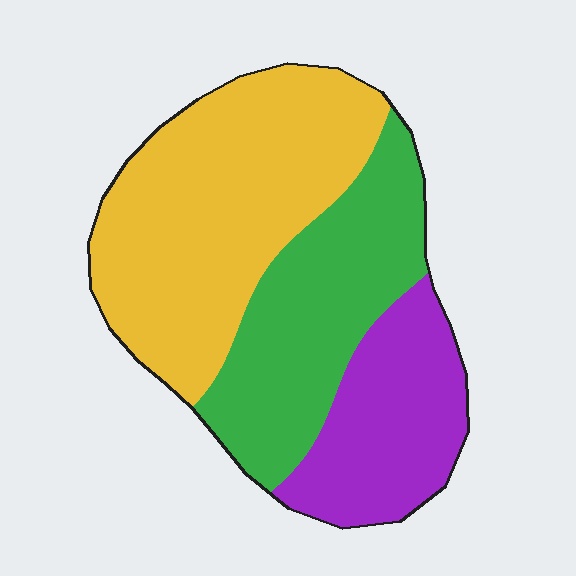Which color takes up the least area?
Purple, at roughly 25%.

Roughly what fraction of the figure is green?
Green takes up about one third (1/3) of the figure.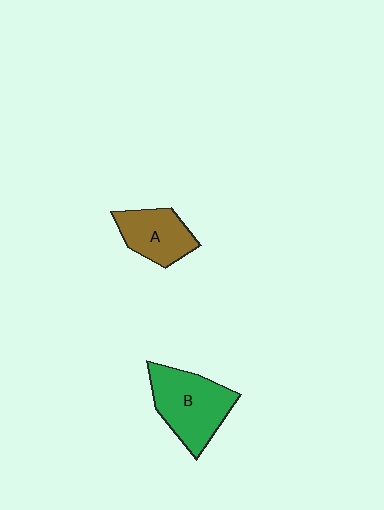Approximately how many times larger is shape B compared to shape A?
Approximately 1.4 times.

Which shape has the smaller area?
Shape A (brown).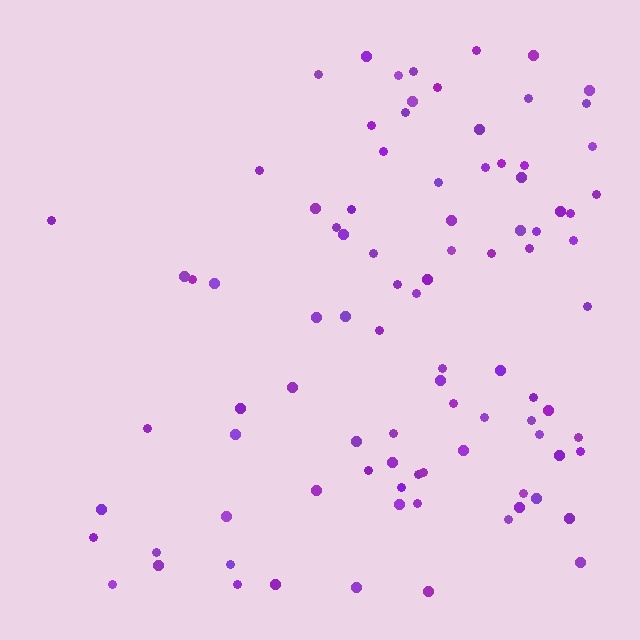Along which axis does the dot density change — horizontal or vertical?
Horizontal.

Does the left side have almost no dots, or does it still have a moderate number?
Still a moderate number, just noticeably fewer than the right.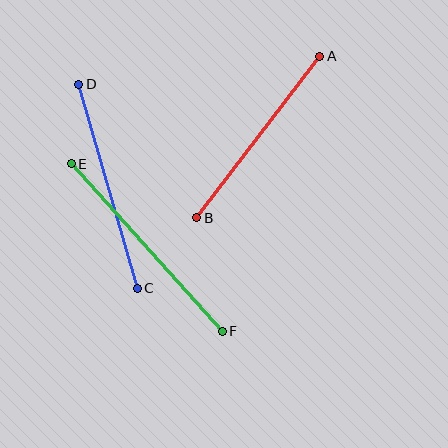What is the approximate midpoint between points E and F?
The midpoint is at approximately (147, 248) pixels.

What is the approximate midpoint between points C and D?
The midpoint is at approximately (108, 186) pixels.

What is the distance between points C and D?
The distance is approximately 212 pixels.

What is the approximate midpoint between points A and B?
The midpoint is at approximately (258, 137) pixels.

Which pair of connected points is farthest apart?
Points E and F are farthest apart.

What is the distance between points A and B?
The distance is approximately 203 pixels.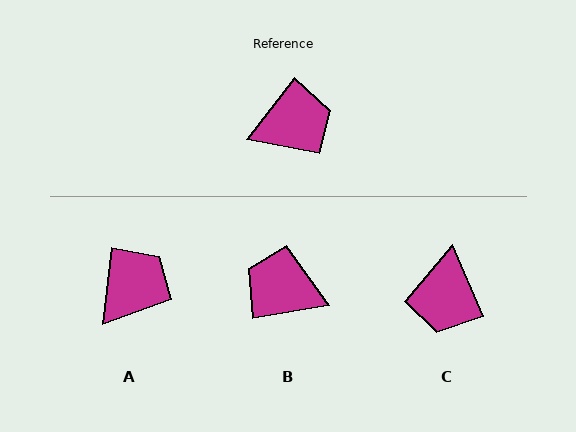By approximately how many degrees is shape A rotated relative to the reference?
Approximately 31 degrees counter-clockwise.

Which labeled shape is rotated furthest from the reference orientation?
B, about 137 degrees away.